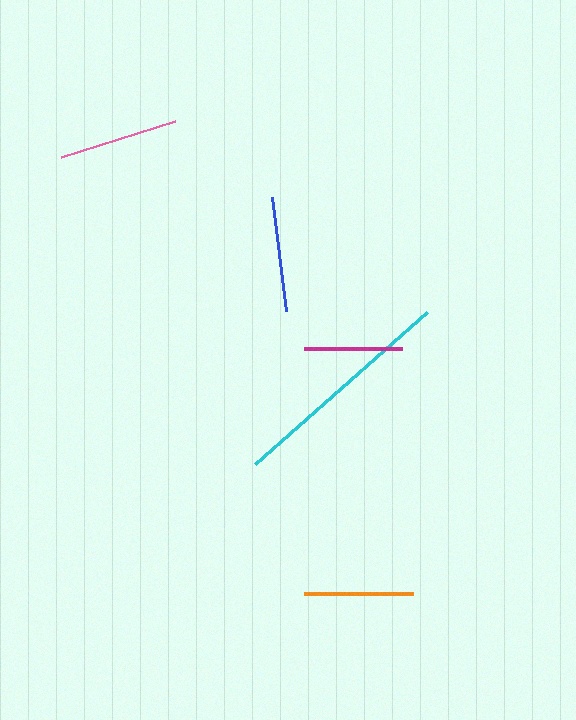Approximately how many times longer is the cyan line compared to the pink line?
The cyan line is approximately 1.9 times the length of the pink line.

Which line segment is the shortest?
The magenta line is the shortest at approximately 97 pixels.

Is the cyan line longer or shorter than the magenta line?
The cyan line is longer than the magenta line.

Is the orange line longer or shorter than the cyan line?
The cyan line is longer than the orange line.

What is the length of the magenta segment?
The magenta segment is approximately 97 pixels long.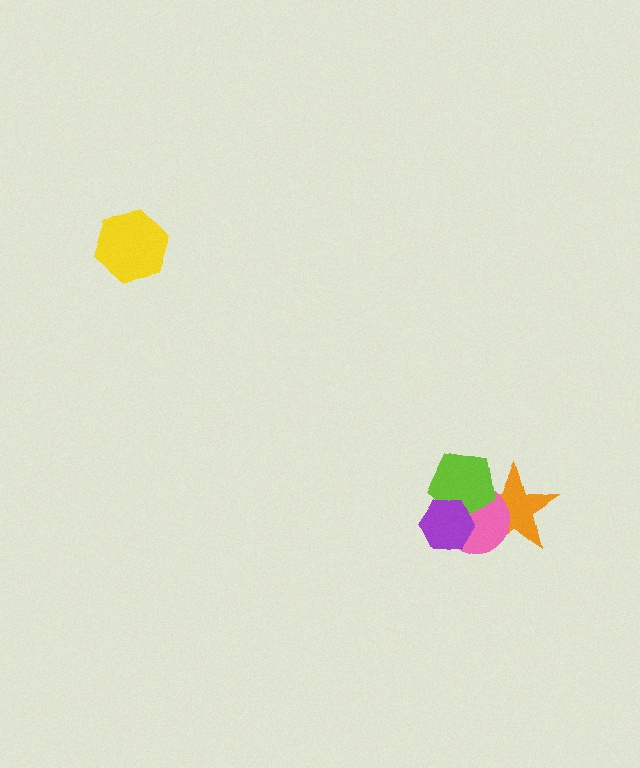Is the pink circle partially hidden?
Yes, it is partially covered by another shape.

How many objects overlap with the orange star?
2 objects overlap with the orange star.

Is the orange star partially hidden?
Yes, it is partially covered by another shape.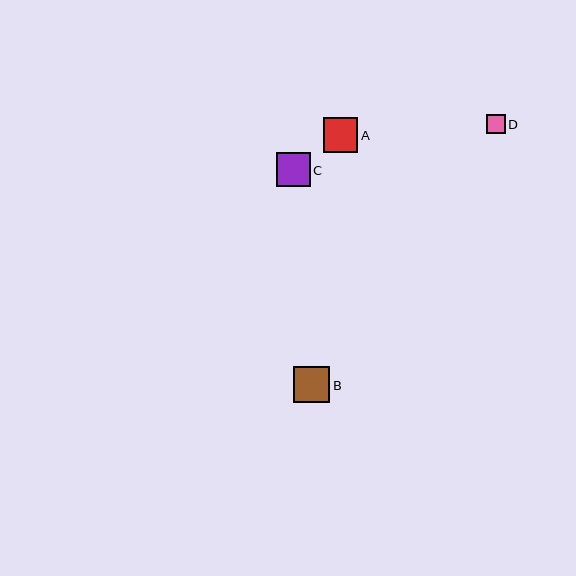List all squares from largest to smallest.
From largest to smallest: B, A, C, D.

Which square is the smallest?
Square D is the smallest with a size of approximately 19 pixels.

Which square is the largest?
Square B is the largest with a size of approximately 36 pixels.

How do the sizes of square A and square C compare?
Square A and square C are approximately the same size.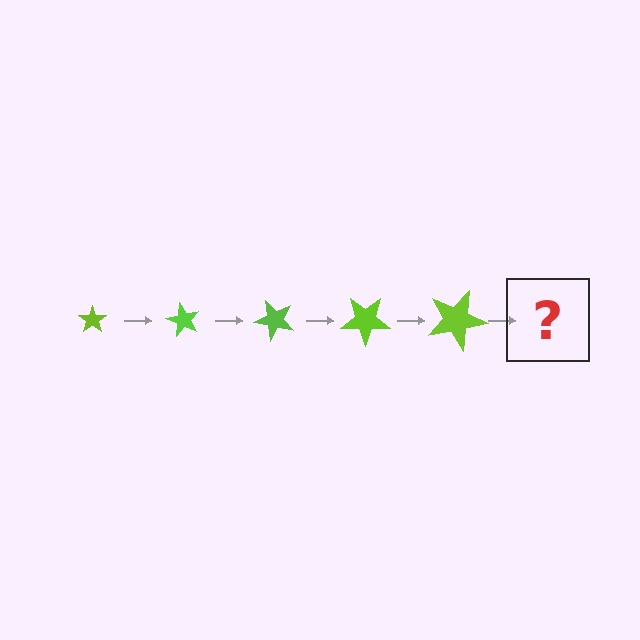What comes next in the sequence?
The next element should be a star, larger than the previous one and rotated 300 degrees from the start.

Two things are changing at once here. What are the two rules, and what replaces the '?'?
The two rules are that the star grows larger each step and it rotates 60 degrees each step. The '?' should be a star, larger than the previous one and rotated 300 degrees from the start.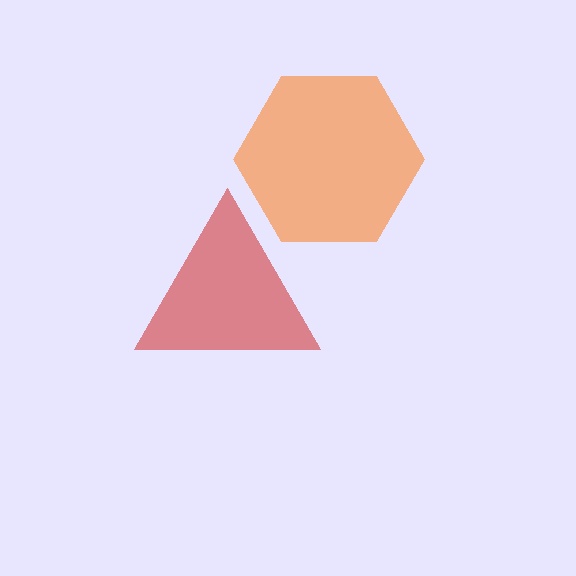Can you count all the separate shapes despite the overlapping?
Yes, there are 2 separate shapes.